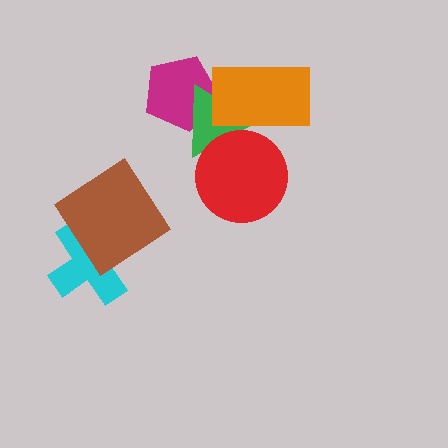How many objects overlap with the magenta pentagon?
1 object overlaps with the magenta pentagon.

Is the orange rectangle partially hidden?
Yes, it is partially covered by another shape.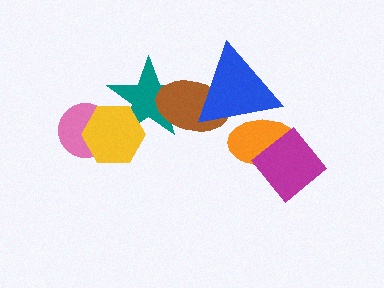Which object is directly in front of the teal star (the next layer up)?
The brown ellipse is directly in front of the teal star.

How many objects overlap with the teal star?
2 objects overlap with the teal star.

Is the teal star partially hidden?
Yes, it is partially covered by another shape.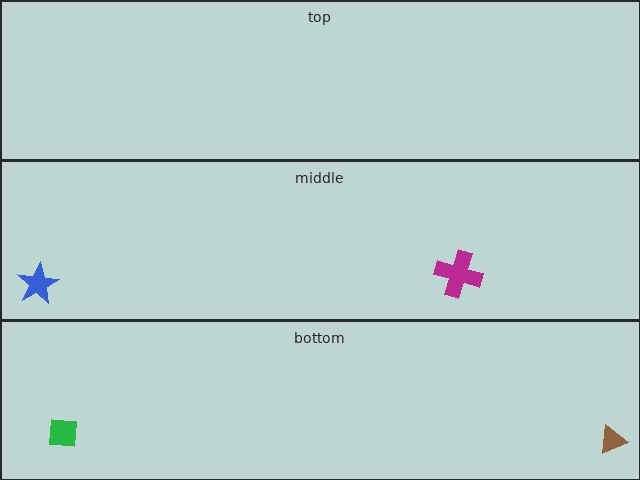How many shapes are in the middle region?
2.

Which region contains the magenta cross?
The middle region.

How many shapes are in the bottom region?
2.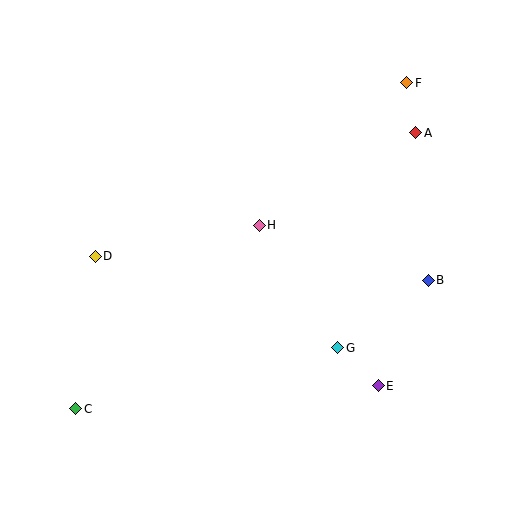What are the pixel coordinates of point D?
Point D is at (95, 256).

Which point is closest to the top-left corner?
Point D is closest to the top-left corner.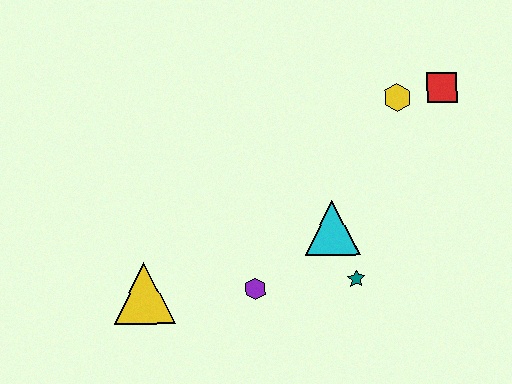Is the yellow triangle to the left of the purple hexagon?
Yes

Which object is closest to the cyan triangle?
The teal star is closest to the cyan triangle.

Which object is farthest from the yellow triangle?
The red square is farthest from the yellow triangle.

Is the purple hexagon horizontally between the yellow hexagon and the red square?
No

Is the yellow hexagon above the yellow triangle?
Yes